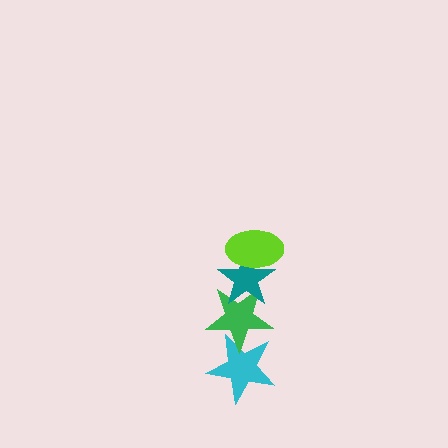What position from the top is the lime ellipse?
The lime ellipse is 1st from the top.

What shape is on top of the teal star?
The lime ellipse is on top of the teal star.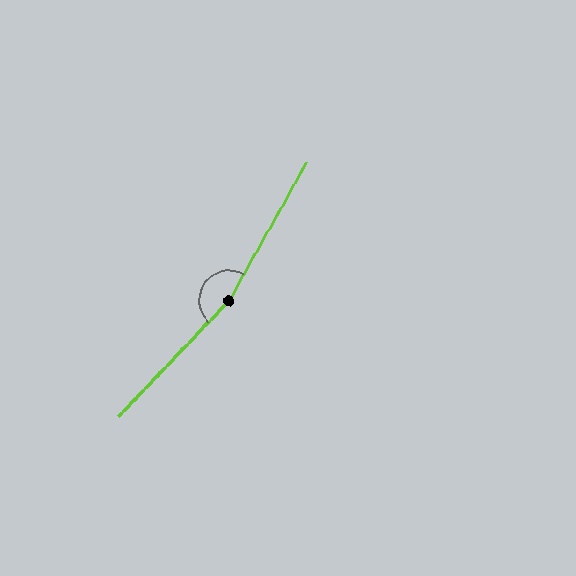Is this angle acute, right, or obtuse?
It is obtuse.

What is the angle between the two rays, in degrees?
Approximately 166 degrees.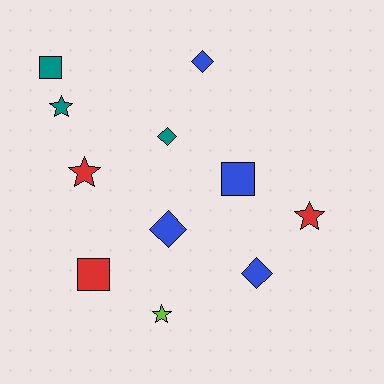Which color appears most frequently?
Blue, with 4 objects.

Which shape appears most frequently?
Diamond, with 4 objects.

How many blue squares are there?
There is 1 blue square.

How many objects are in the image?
There are 11 objects.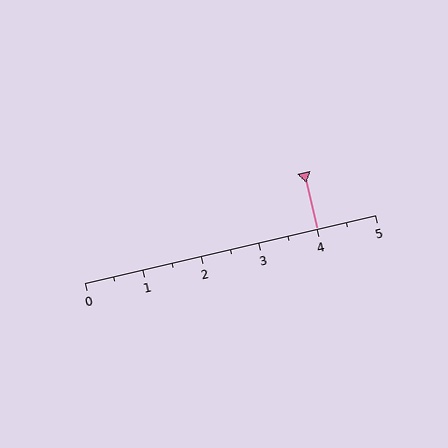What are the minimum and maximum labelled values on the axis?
The axis runs from 0 to 5.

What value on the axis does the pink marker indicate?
The marker indicates approximately 4.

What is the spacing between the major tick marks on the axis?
The major ticks are spaced 1 apart.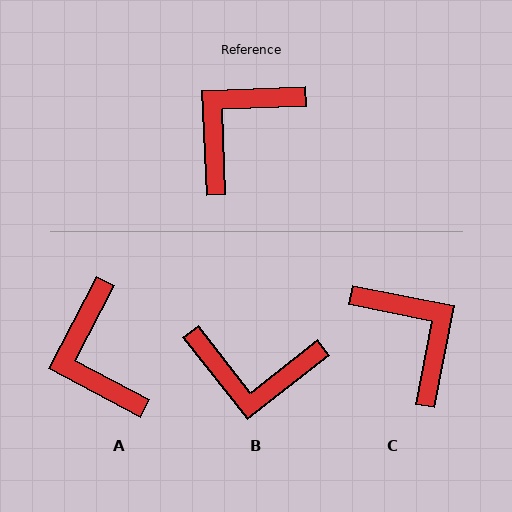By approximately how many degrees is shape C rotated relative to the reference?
Approximately 104 degrees clockwise.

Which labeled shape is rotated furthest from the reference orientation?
B, about 126 degrees away.